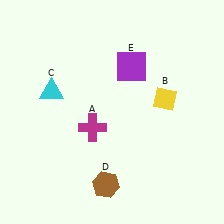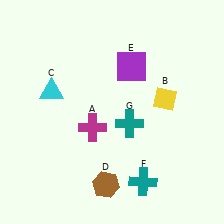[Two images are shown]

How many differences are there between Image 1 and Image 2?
There are 2 differences between the two images.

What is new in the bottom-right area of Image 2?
A teal cross (G) was added in the bottom-right area of Image 2.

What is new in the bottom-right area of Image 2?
A teal cross (F) was added in the bottom-right area of Image 2.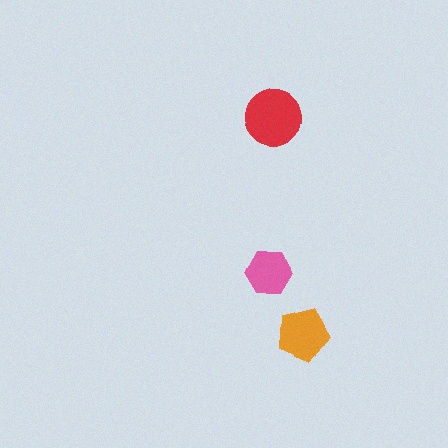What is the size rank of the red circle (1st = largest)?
1st.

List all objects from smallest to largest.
The pink hexagon, the orange pentagon, the red circle.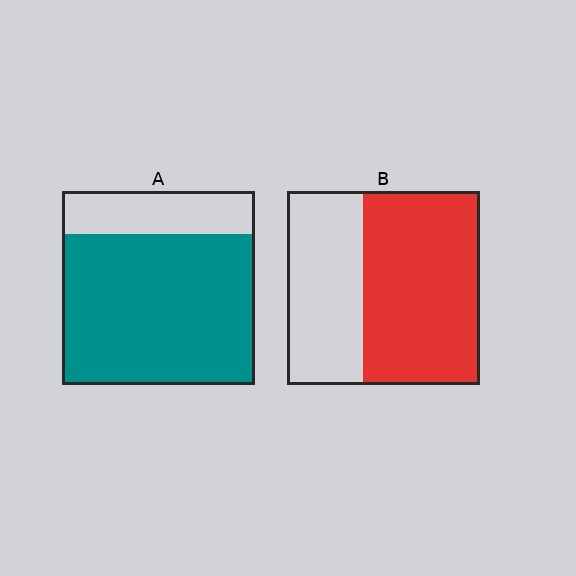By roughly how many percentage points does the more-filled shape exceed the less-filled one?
By roughly 15 percentage points (A over B).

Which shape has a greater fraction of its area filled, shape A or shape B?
Shape A.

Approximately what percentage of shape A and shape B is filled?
A is approximately 80% and B is approximately 60%.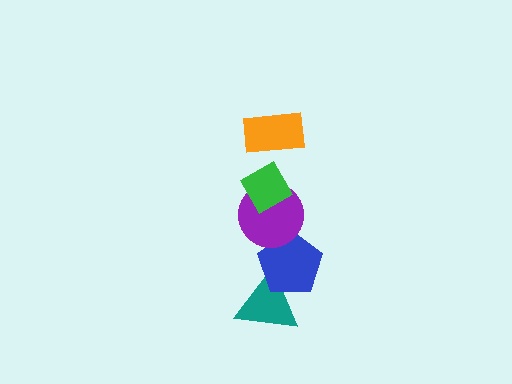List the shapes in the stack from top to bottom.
From top to bottom: the orange rectangle, the green diamond, the purple circle, the blue pentagon, the teal triangle.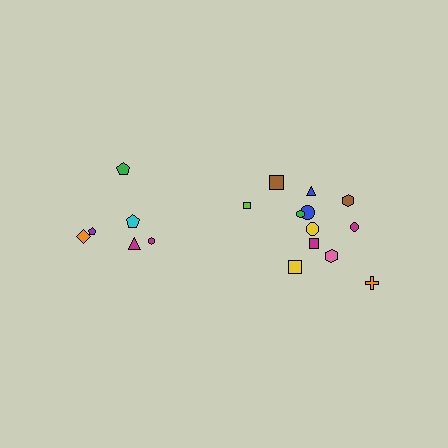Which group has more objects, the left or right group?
The right group.